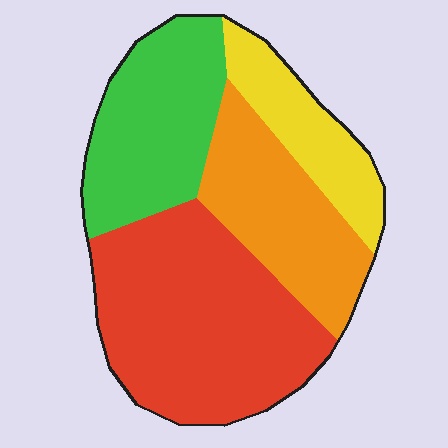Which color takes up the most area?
Red, at roughly 40%.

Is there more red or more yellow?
Red.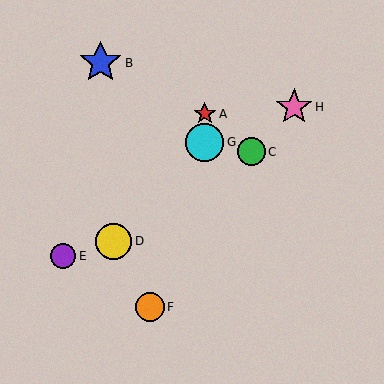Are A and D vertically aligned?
No, A is at x≈205 and D is at x≈114.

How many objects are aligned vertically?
2 objects (A, G) are aligned vertically.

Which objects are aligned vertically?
Objects A, G are aligned vertically.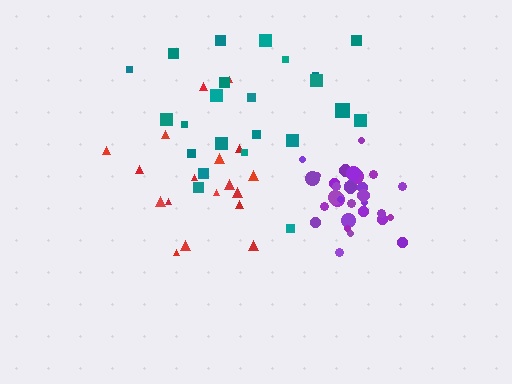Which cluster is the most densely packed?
Purple.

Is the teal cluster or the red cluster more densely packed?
Red.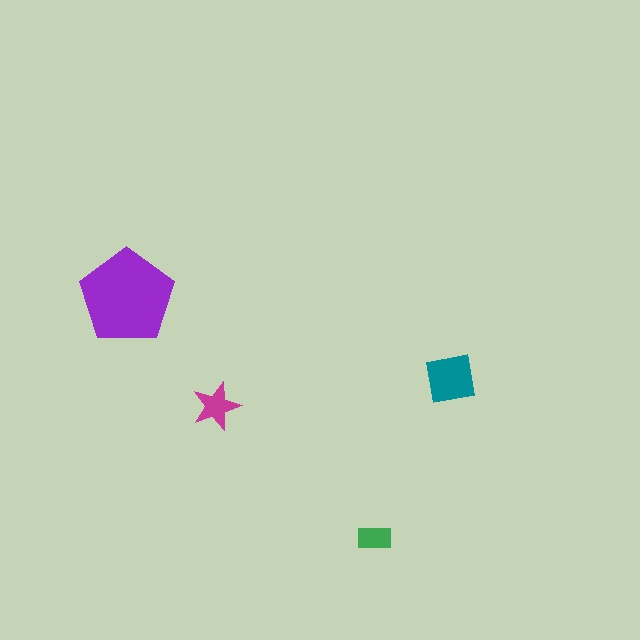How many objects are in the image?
There are 4 objects in the image.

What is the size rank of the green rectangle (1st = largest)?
4th.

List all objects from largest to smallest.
The purple pentagon, the teal square, the magenta star, the green rectangle.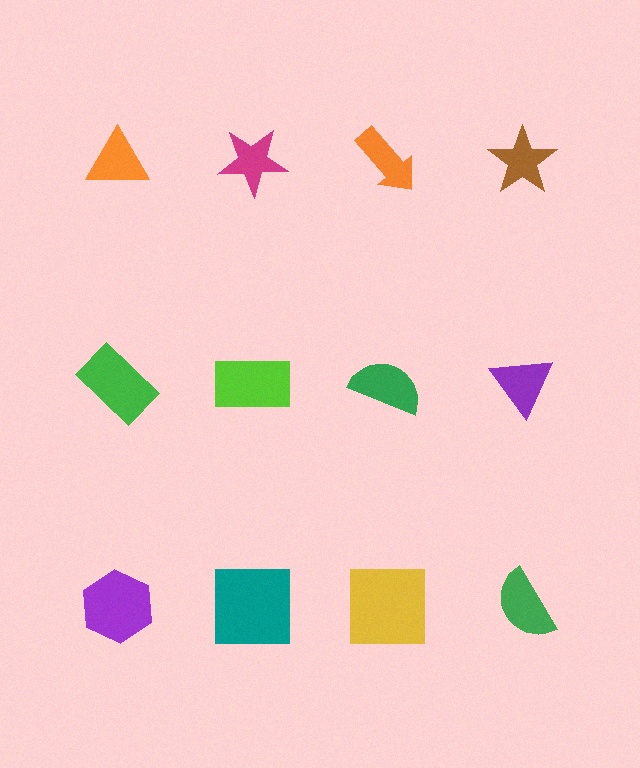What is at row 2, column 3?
A green semicircle.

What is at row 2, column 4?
A purple triangle.